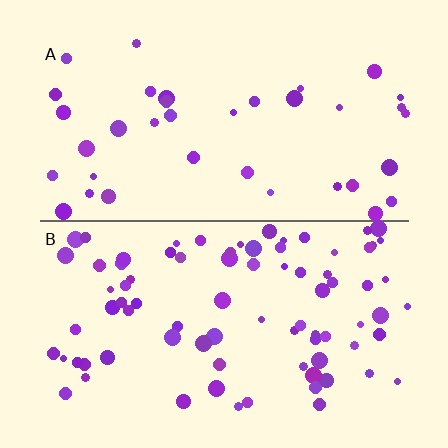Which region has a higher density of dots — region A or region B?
B (the bottom).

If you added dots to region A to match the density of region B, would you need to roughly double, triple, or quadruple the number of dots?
Approximately double.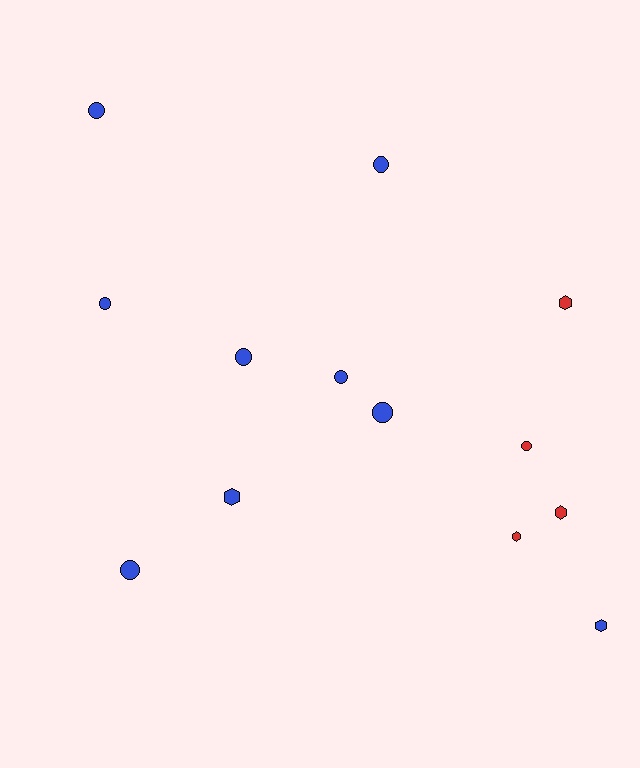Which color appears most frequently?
Blue, with 9 objects.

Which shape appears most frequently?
Circle, with 8 objects.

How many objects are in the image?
There are 13 objects.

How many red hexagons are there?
There are 3 red hexagons.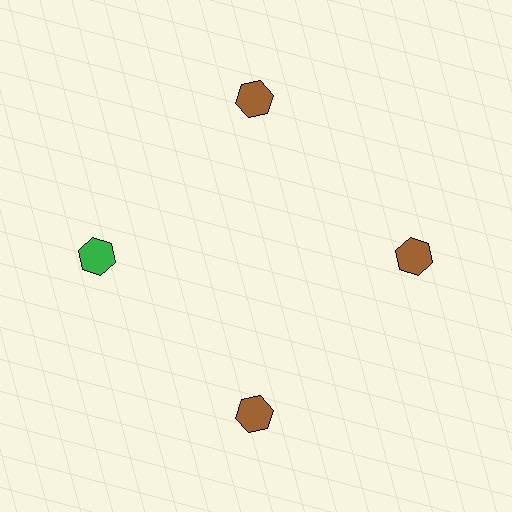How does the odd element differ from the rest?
It has a different color: green instead of brown.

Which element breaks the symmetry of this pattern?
The green hexagon at roughly the 9 o'clock position breaks the symmetry. All other shapes are brown hexagons.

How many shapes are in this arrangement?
There are 4 shapes arranged in a ring pattern.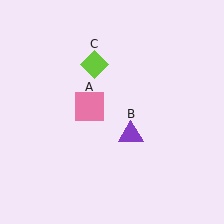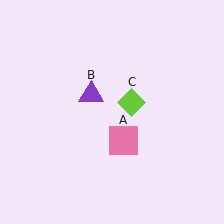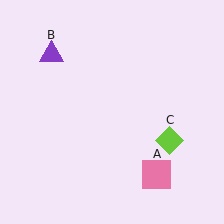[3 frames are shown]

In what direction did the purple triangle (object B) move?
The purple triangle (object B) moved up and to the left.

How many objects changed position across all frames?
3 objects changed position: pink square (object A), purple triangle (object B), lime diamond (object C).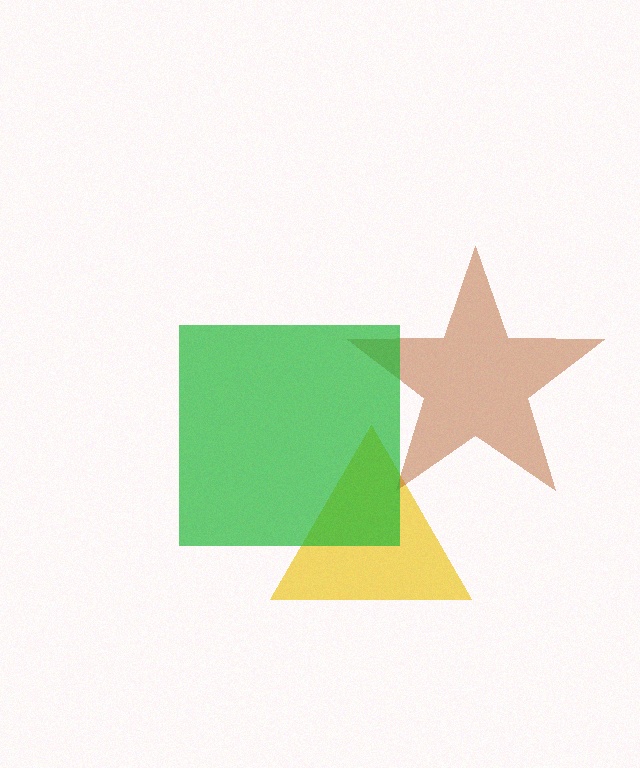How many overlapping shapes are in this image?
There are 3 overlapping shapes in the image.